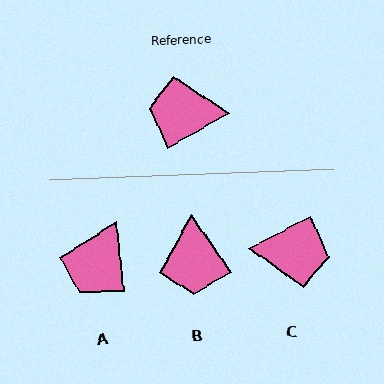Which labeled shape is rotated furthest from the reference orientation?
C, about 178 degrees away.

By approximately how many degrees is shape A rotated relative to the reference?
Approximately 67 degrees counter-clockwise.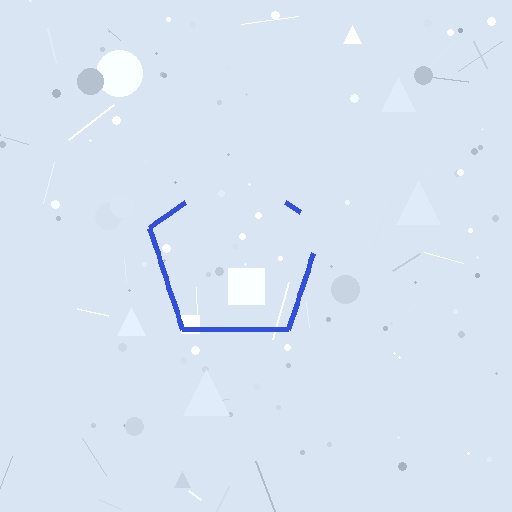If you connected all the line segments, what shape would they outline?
They would outline a pentagon.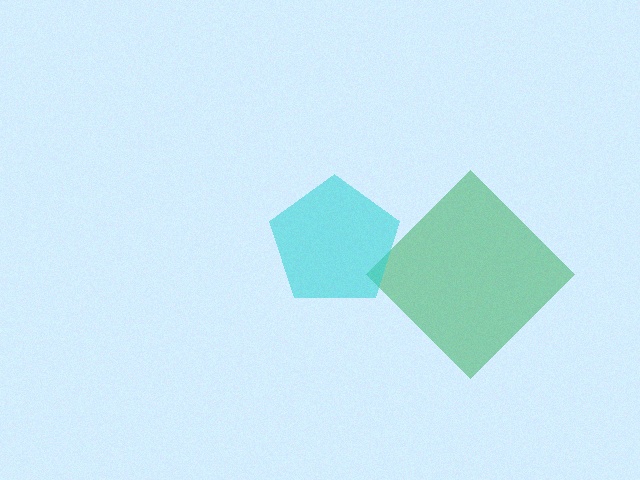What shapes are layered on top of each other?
The layered shapes are: a green diamond, a cyan pentagon.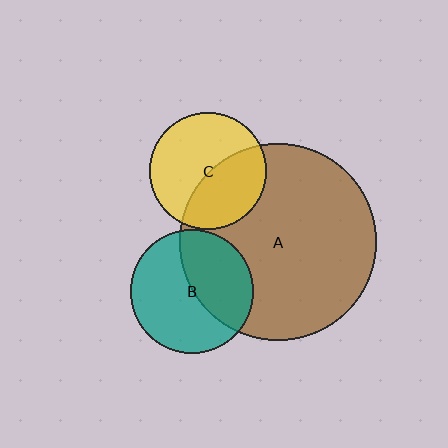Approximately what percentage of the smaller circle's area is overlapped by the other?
Approximately 40%.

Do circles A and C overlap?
Yes.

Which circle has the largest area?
Circle A (brown).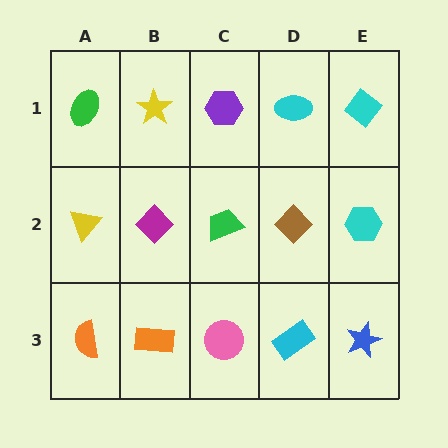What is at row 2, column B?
A magenta diamond.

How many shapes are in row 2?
5 shapes.